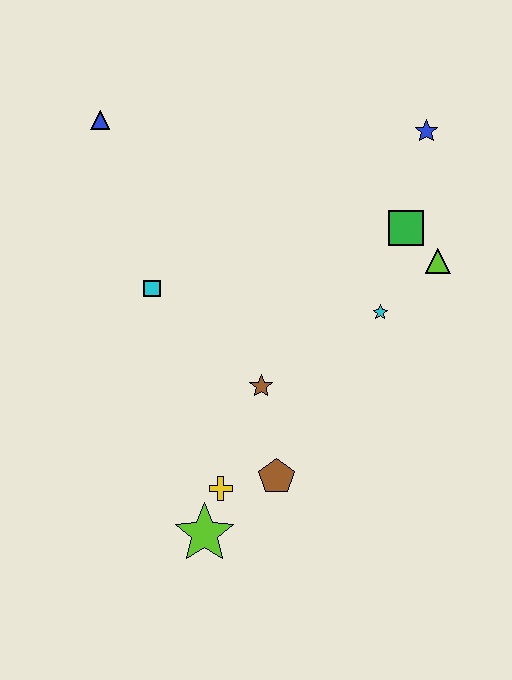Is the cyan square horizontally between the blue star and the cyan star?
No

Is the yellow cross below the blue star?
Yes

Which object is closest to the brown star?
The brown pentagon is closest to the brown star.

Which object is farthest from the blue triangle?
The lime star is farthest from the blue triangle.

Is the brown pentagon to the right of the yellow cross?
Yes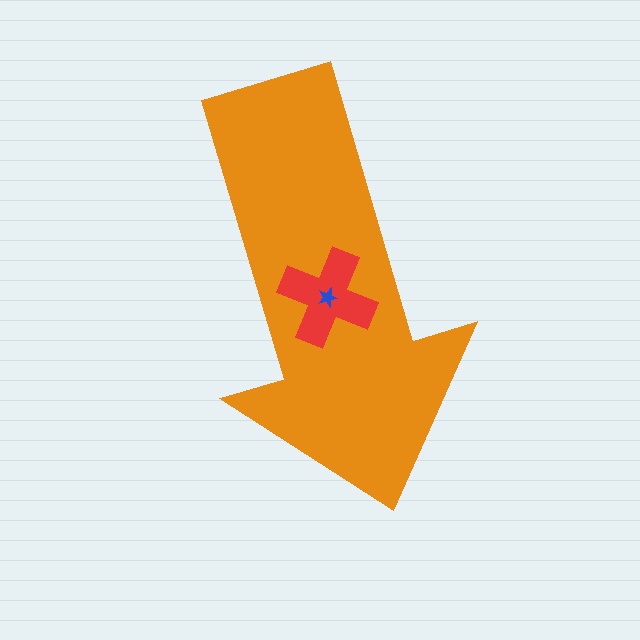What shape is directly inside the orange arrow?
The red cross.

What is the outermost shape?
The orange arrow.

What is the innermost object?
The blue star.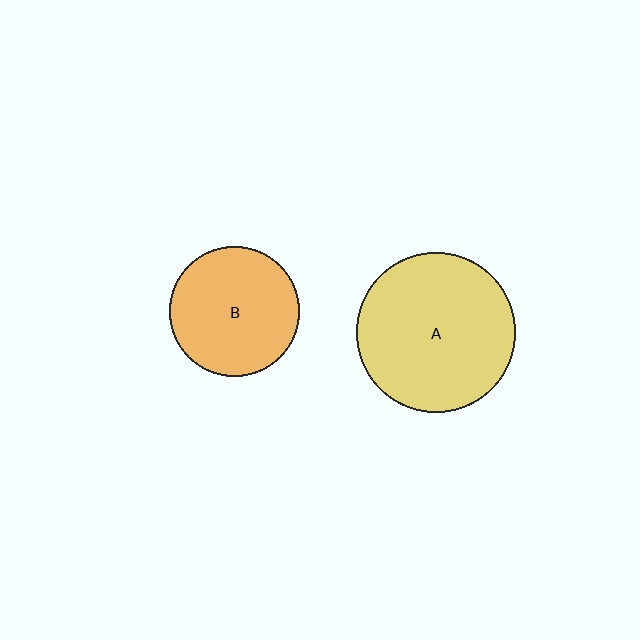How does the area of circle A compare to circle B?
Approximately 1.5 times.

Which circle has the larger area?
Circle A (yellow).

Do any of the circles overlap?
No, none of the circles overlap.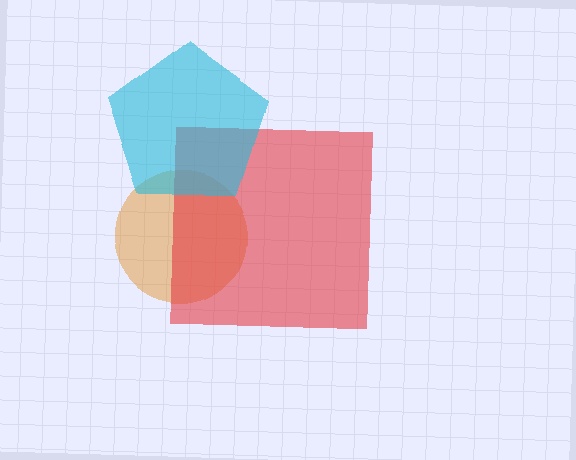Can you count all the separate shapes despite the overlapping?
Yes, there are 3 separate shapes.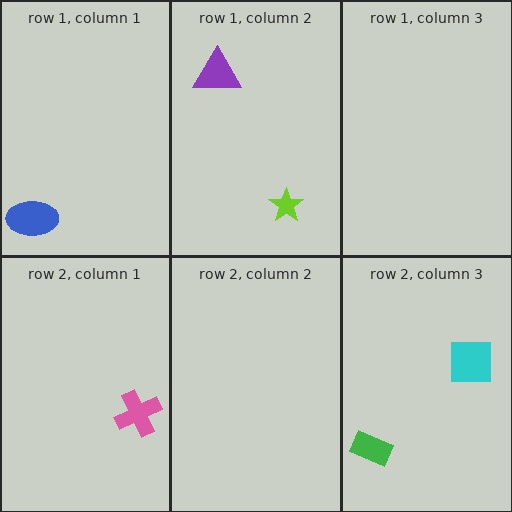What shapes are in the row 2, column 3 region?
The green rectangle, the cyan square.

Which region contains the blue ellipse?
The row 1, column 1 region.